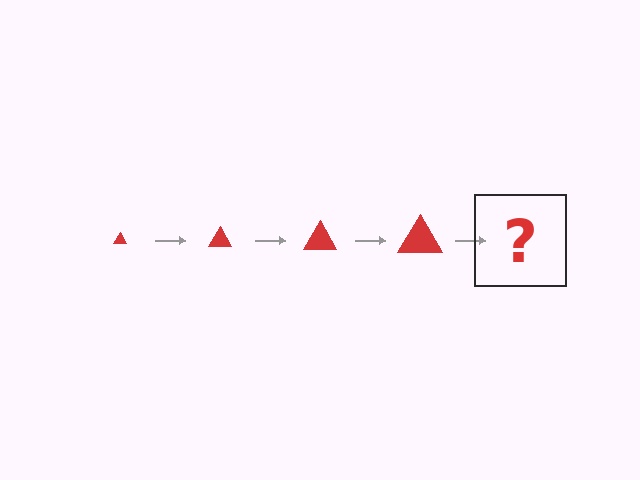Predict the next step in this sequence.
The next step is a red triangle, larger than the previous one.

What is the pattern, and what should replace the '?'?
The pattern is that the triangle gets progressively larger each step. The '?' should be a red triangle, larger than the previous one.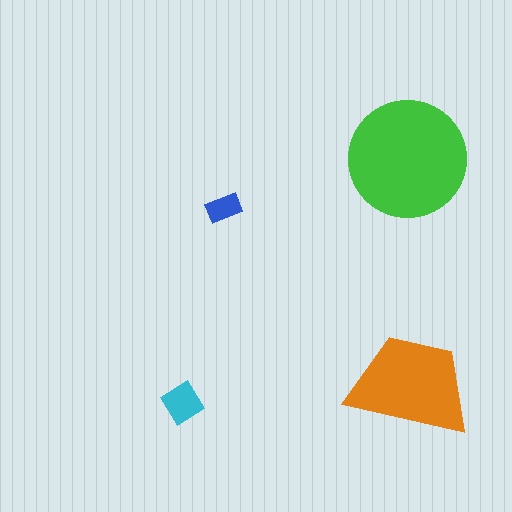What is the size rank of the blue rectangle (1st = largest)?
4th.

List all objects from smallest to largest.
The blue rectangle, the cyan diamond, the orange trapezoid, the green circle.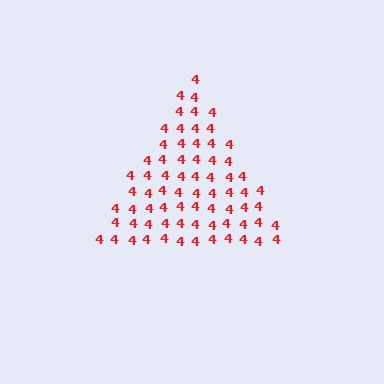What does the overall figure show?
The overall figure shows a triangle.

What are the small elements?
The small elements are digit 4's.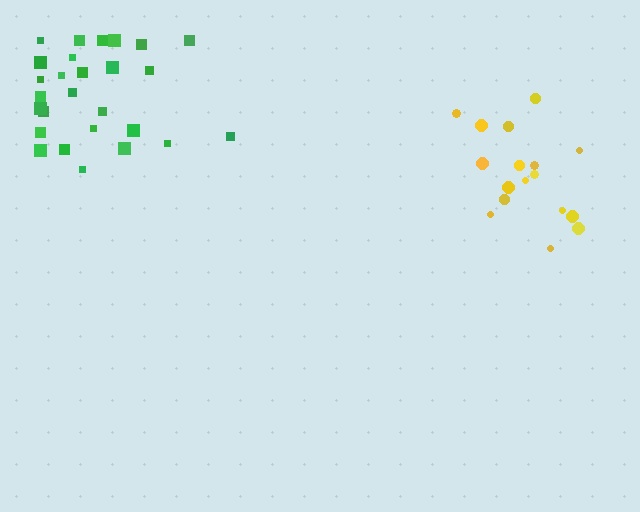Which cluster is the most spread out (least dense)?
Yellow.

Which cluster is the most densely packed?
Green.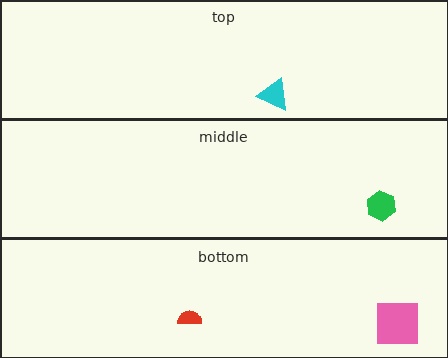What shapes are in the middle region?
The green hexagon.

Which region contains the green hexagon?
The middle region.